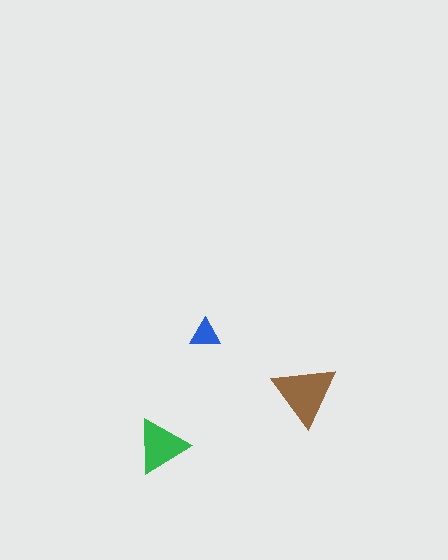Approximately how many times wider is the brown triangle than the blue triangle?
About 2 times wider.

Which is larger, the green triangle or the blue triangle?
The green one.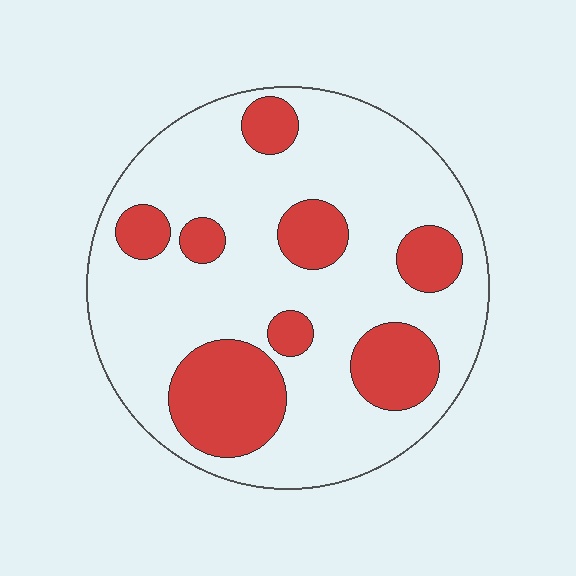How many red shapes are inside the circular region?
8.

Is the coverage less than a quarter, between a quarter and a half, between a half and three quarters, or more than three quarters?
Between a quarter and a half.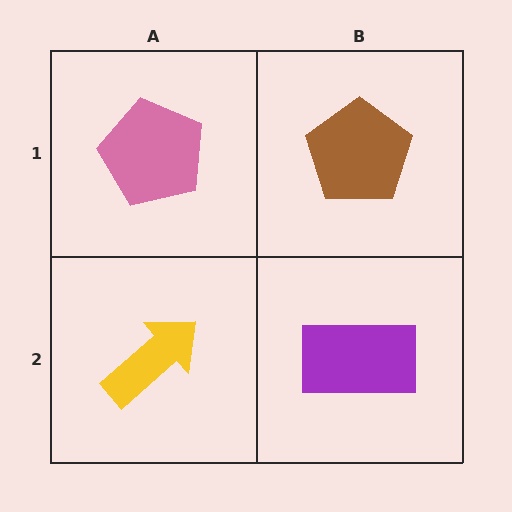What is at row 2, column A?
A yellow arrow.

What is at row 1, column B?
A brown pentagon.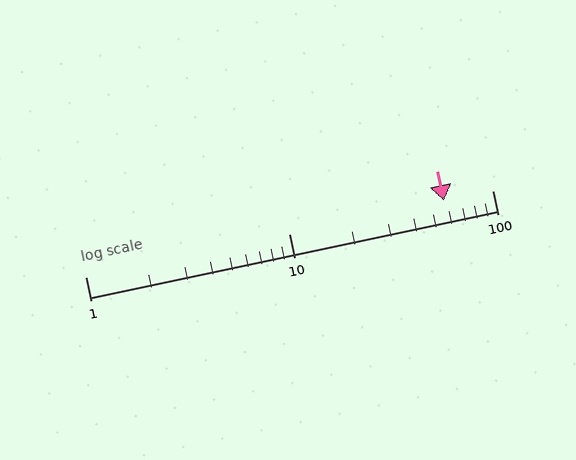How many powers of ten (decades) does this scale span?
The scale spans 2 decades, from 1 to 100.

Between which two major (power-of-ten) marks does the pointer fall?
The pointer is between 10 and 100.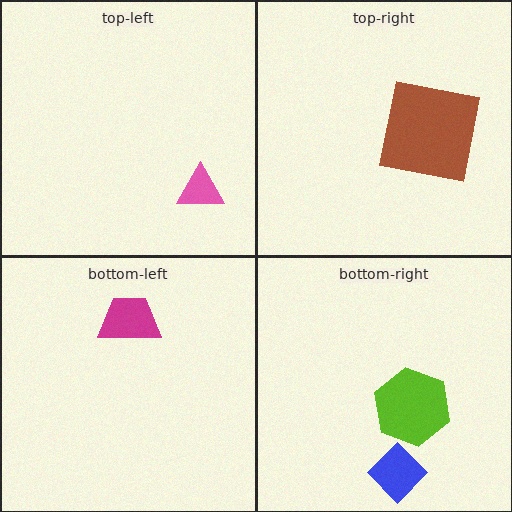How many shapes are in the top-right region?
1.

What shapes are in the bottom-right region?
The blue diamond, the lime hexagon.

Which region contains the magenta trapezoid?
The bottom-left region.